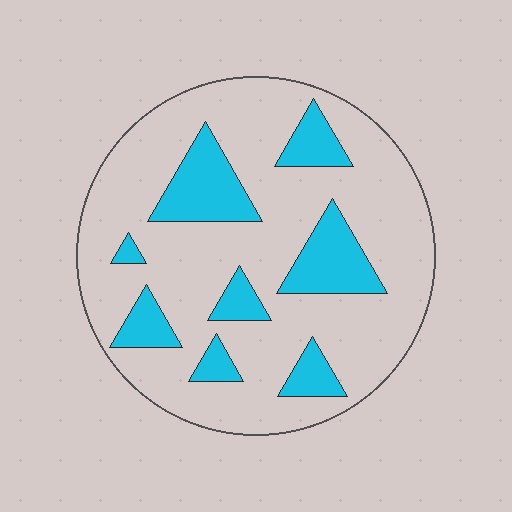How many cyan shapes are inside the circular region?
8.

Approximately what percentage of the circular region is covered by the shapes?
Approximately 20%.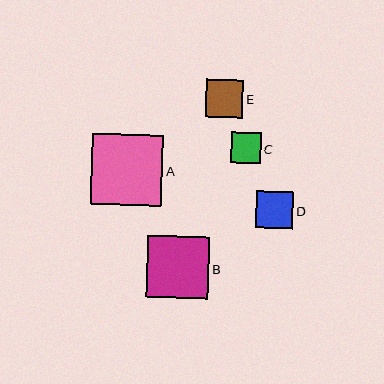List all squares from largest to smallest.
From largest to smallest: A, B, D, E, C.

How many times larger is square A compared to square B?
Square A is approximately 1.1 times the size of square B.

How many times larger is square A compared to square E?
Square A is approximately 1.9 times the size of square E.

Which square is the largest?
Square A is the largest with a size of approximately 71 pixels.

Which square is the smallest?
Square C is the smallest with a size of approximately 30 pixels.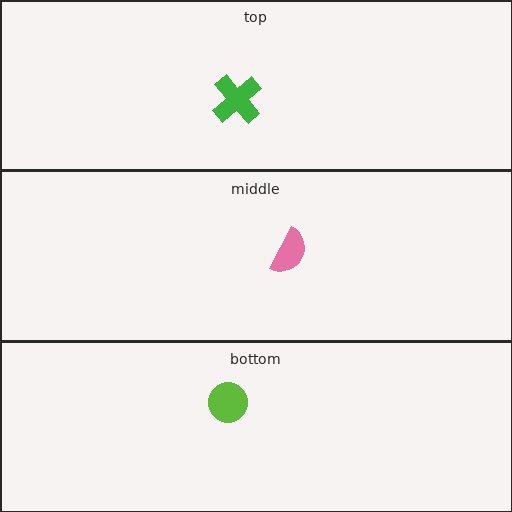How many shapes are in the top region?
1.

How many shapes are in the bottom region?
1.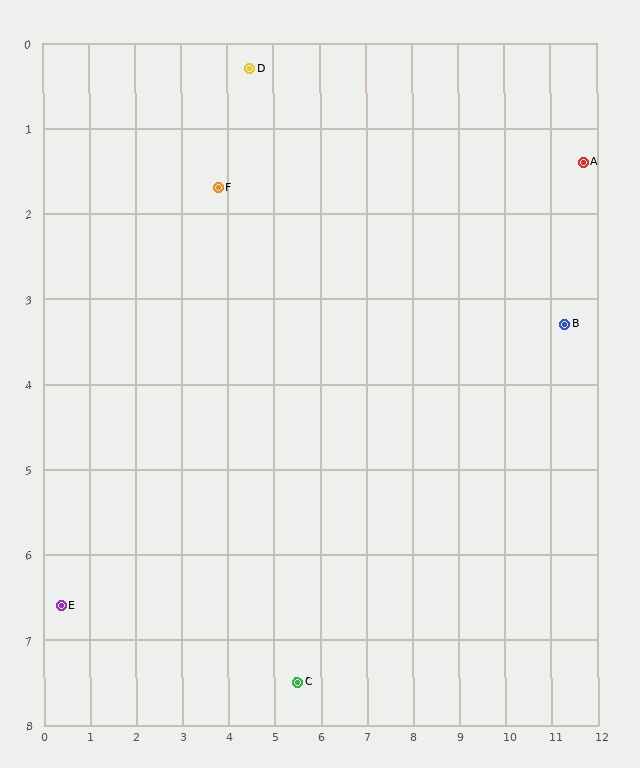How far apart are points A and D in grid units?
Points A and D are about 7.3 grid units apart.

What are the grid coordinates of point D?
Point D is at approximately (4.5, 0.3).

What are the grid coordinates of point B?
Point B is at approximately (11.3, 3.3).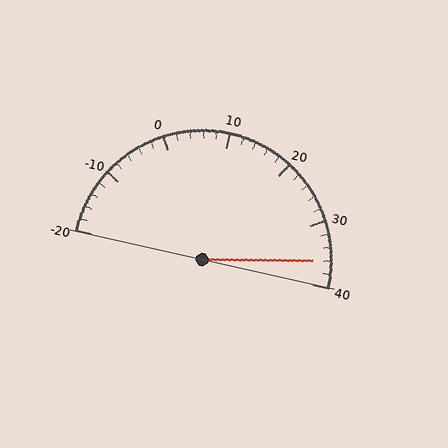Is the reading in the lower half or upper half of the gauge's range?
The reading is in the upper half of the range (-20 to 40).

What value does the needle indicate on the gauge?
The needle indicates approximately 36.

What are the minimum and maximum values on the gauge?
The gauge ranges from -20 to 40.